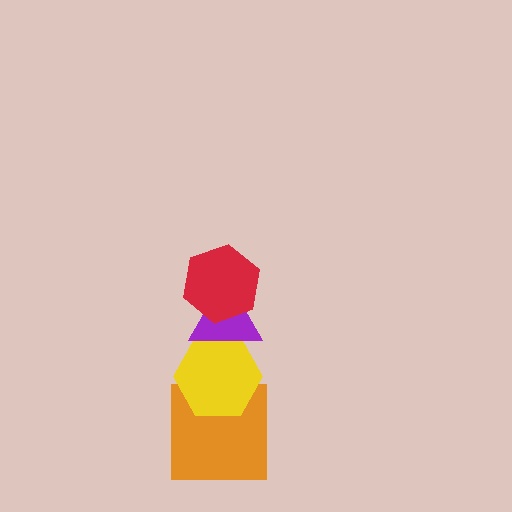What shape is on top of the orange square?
The yellow hexagon is on top of the orange square.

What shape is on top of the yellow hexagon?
The purple triangle is on top of the yellow hexagon.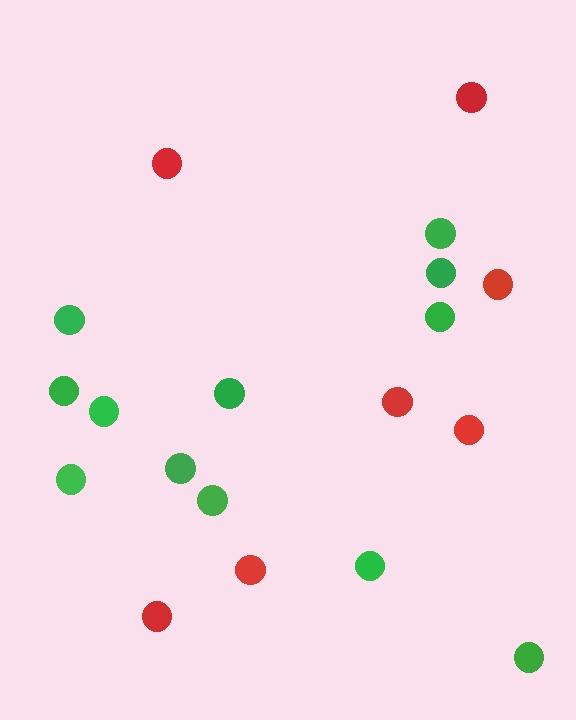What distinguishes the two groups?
There are 2 groups: one group of green circles (12) and one group of red circles (7).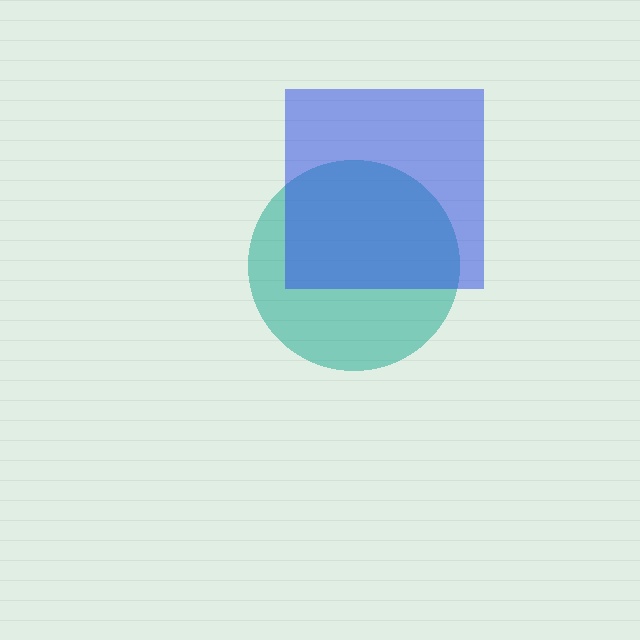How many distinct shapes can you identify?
There are 2 distinct shapes: a teal circle, a blue square.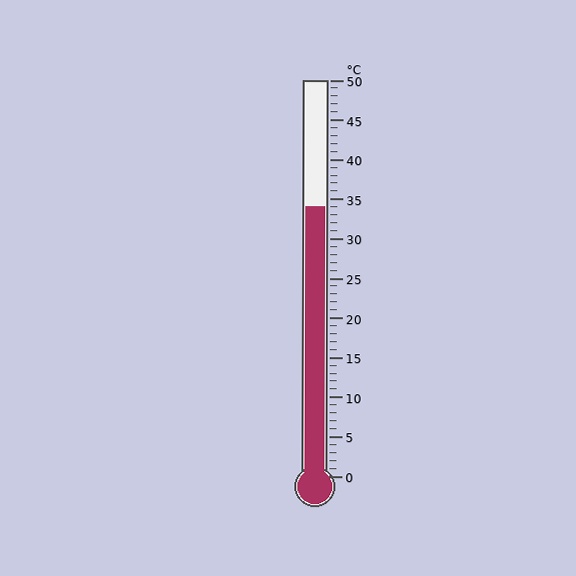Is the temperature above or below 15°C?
The temperature is above 15°C.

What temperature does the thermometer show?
The thermometer shows approximately 34°C.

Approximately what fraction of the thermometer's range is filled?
The thermometer is filled to approximately 70% of its range.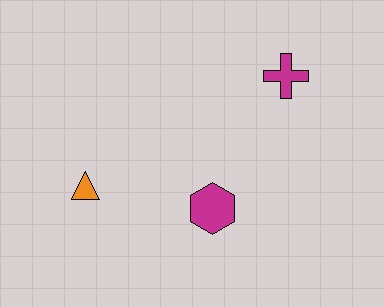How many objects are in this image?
There are 3 objects.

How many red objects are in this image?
There are no red objects.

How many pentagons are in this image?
There are no pentagons.